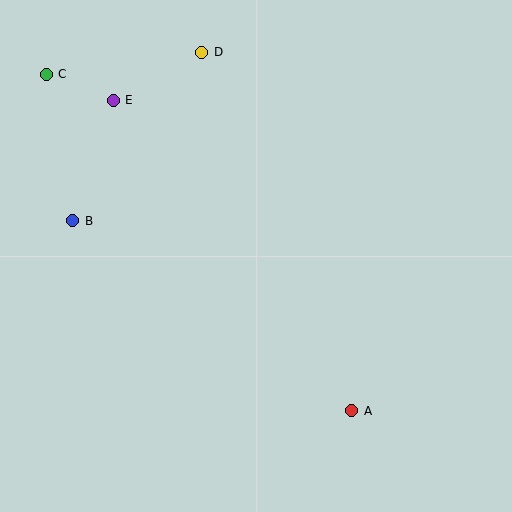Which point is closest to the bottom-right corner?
Point A is closest to the bottom-right corner.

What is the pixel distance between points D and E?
The distance between D and E is 101 pixels.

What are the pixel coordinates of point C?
Point C is at (46, 74).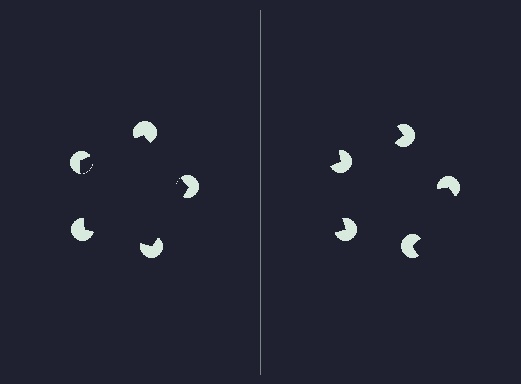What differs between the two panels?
The pac-man discs are positioned identically on both sides; only the wedge orientations differ. On the left they align to a pentagon; on the right they are misaligned.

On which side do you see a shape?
An illusory pentagon appears on the left side. On the right side the wedge cuts are rotated, so no coherent shape forms.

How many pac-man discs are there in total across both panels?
10 — 5 on each side.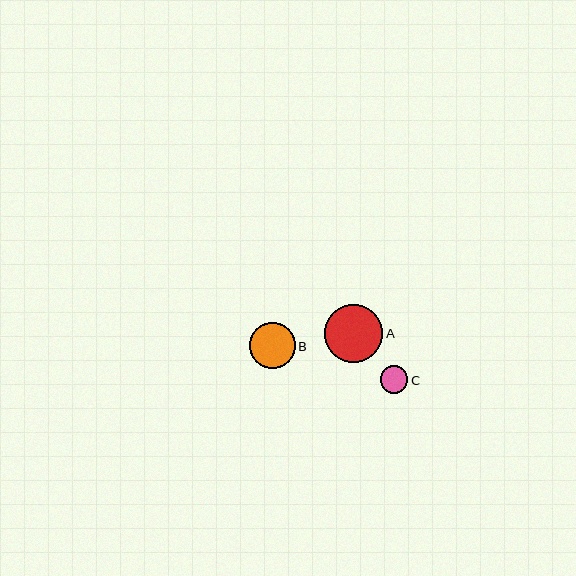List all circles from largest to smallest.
From largest to smallest: A, B, C.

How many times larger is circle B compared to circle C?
Circle B is approximately 1.7 times the size of circle C.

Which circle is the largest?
Circle A is the largest with a size of approximately 58 pixels.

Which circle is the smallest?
Circle C is the smallest with a size of approximately 27 pixels.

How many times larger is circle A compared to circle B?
Circle A is approximately 1.3 times the size of circle B.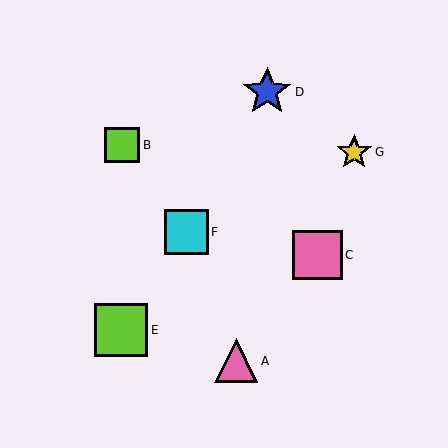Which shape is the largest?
The lime square (labeled E) is the largest.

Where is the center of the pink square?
The center of the pink square is at (317, 255).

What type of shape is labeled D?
Shape D is a blue star.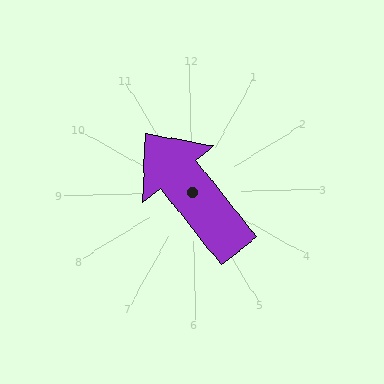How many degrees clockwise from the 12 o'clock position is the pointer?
Approximately 323 degrees.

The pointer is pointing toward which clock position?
Roughly 11 o'clock.